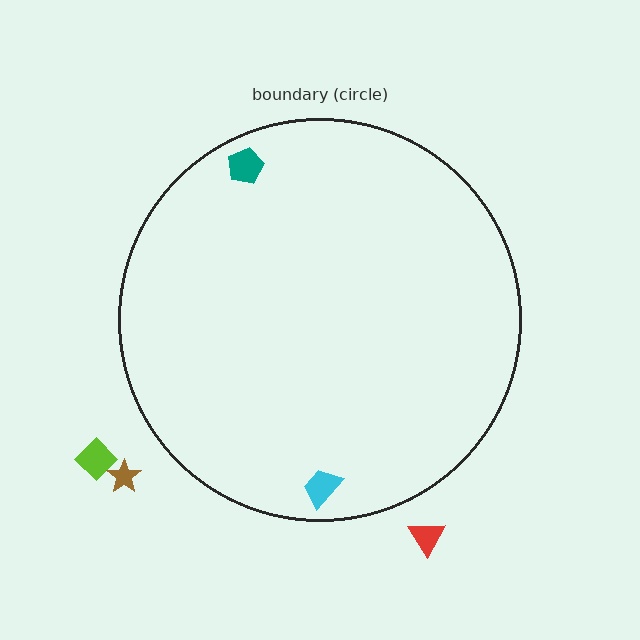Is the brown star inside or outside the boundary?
Outside.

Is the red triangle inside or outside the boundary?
Outside.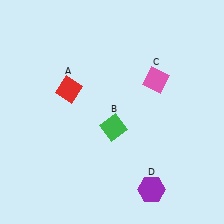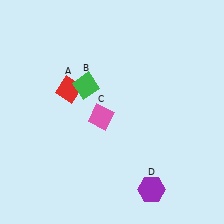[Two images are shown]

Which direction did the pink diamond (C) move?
The pink diamond (C) moved left.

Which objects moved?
The objects that moved are: the green diamond (B), the pink diamond (C).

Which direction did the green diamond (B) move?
The green diamond (B) moved up.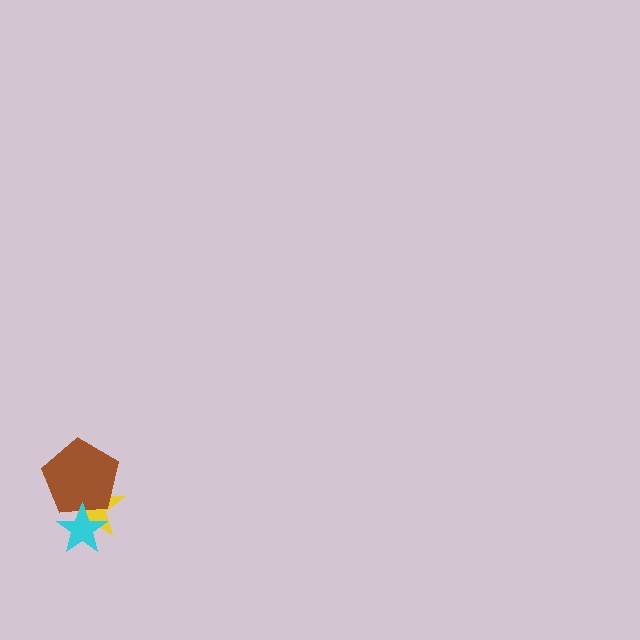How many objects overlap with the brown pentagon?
2 objects overlap with the brown pentagon.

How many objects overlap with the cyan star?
2 objects overlap with the cyan star.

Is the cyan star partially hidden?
No, no other shape covers it.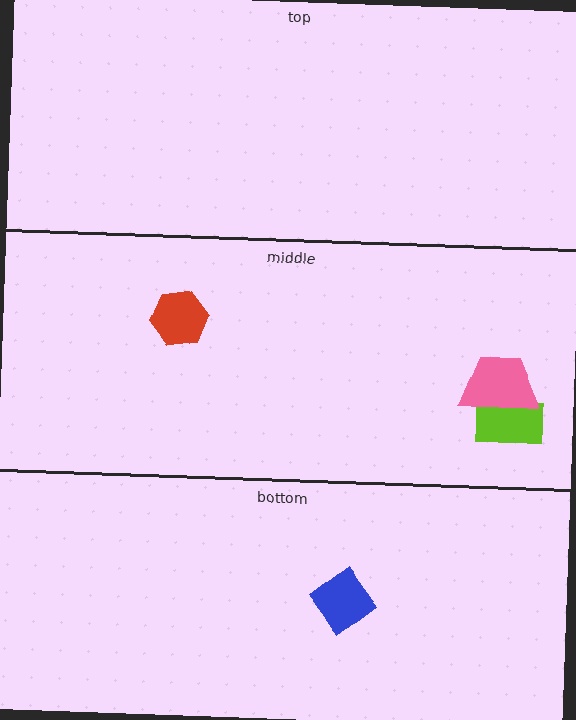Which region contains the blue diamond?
The bottom region.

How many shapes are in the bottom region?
1.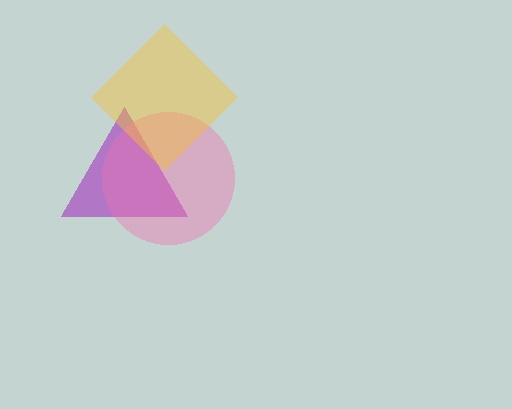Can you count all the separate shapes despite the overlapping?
Yes, there are 3 separate shapes.